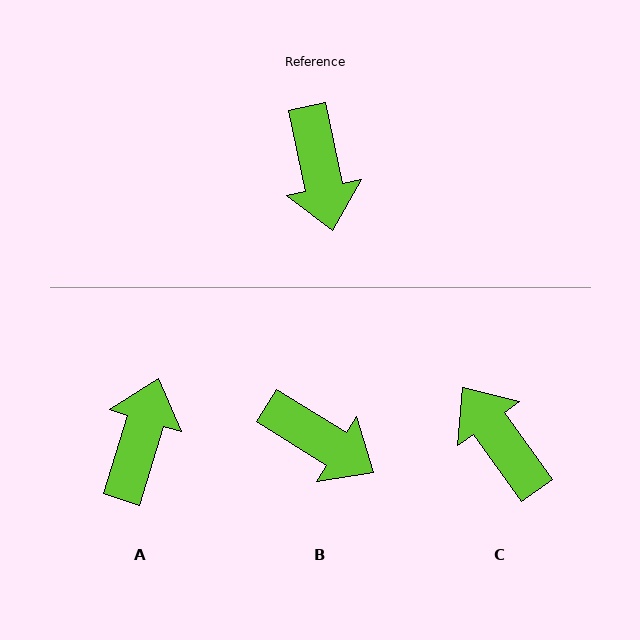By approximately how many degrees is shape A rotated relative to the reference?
Approximately 151 degrees counter-clockwise.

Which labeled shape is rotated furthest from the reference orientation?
C, about 156 degrees away.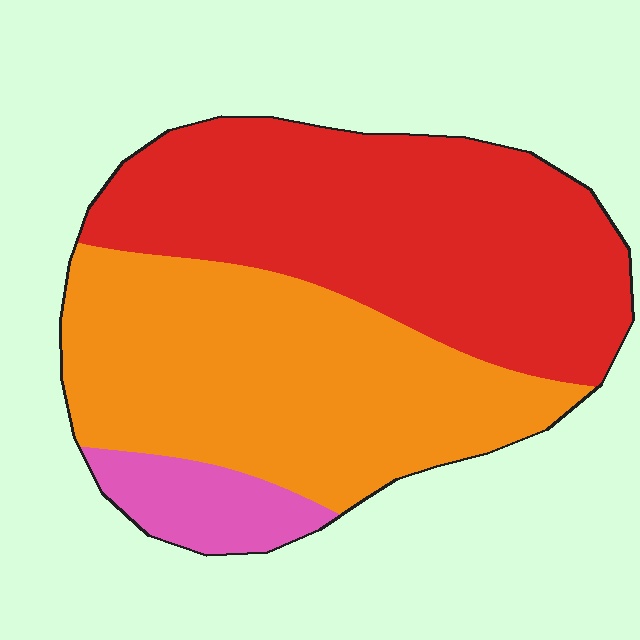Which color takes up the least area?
Pink, at roughly 10%.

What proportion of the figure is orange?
Orange covers roughly 45% of the figure.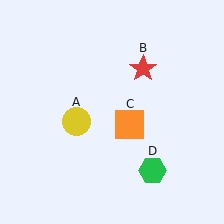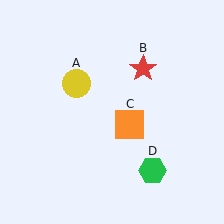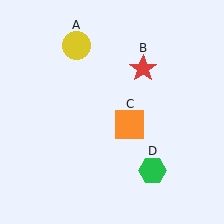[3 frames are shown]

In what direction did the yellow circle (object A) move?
The yellow circle (object A) moved up.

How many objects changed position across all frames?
1 object changed position: yellow circle (object A).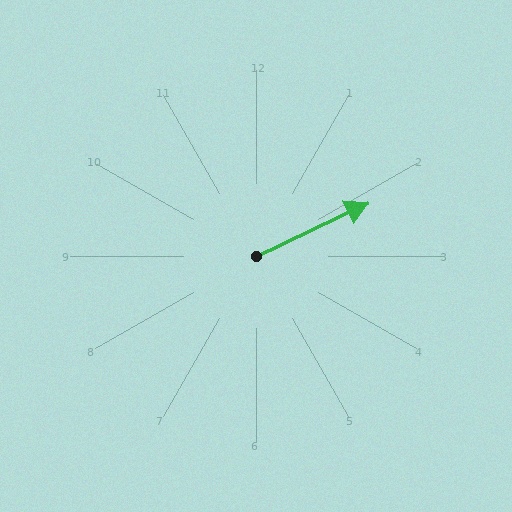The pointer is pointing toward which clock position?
Roughly 2 o'clock.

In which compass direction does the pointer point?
Northeast.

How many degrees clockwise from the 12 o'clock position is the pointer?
Approximately 64 degrees.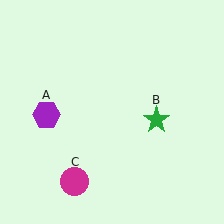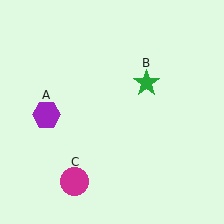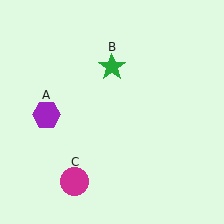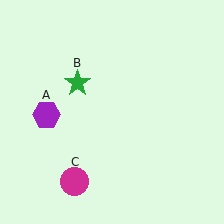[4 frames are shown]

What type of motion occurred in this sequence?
The green star (object B) rotated counterclockwise around the center of the scene.